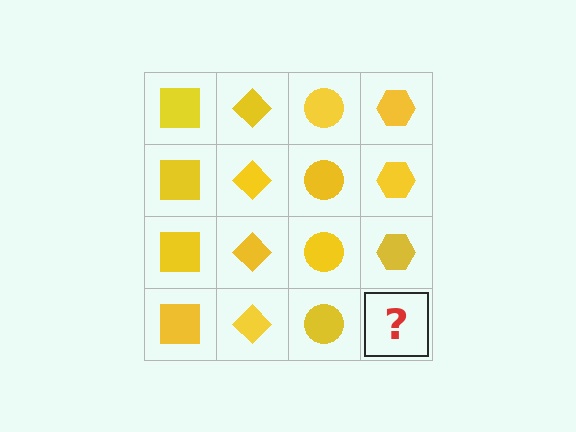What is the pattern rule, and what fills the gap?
The rule is that each column has a consistent shape. The gap should be filled with a yellow hexagon.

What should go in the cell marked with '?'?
The missing cell should contain a yellow hexagon.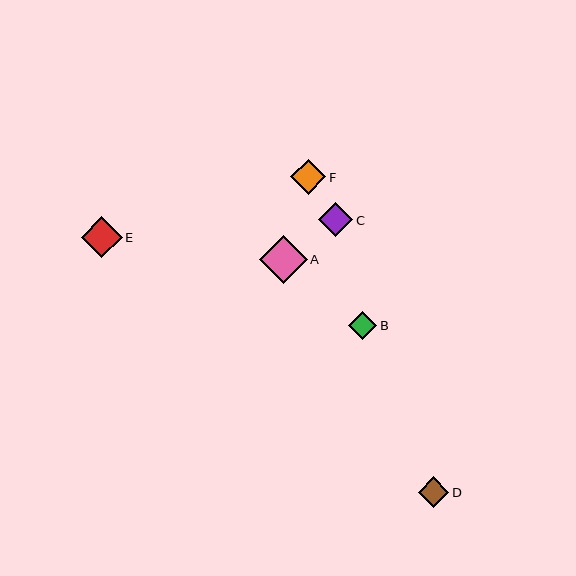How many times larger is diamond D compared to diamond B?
Diamond D is approximately 1.1 times the size of diamond B.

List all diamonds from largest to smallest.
From largest to smallest: A, E, F, C, D, B.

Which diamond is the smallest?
Diamond B is the smallest with a size of approximately 28 pixels.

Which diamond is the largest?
Diamond A is the largest with a size of approximately 48 pixels.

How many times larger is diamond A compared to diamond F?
Diamond A is approximately 1.4 times the size of diamond F.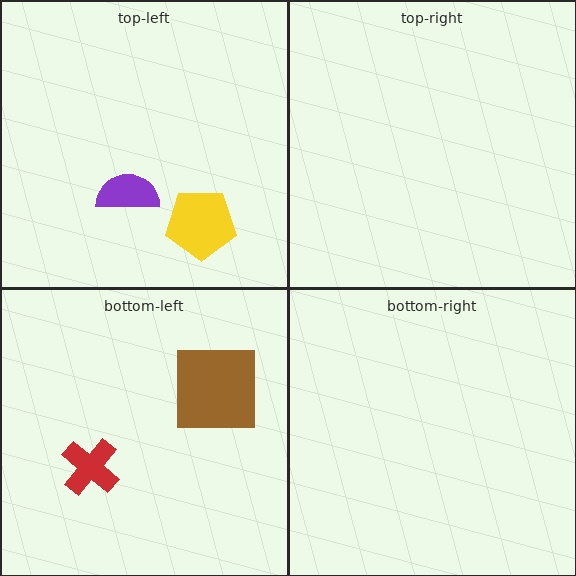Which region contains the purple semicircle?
The top-left region.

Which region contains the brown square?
The bottom-left region.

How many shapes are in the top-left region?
2.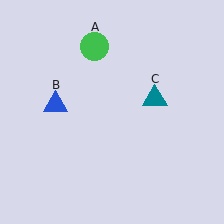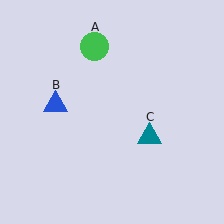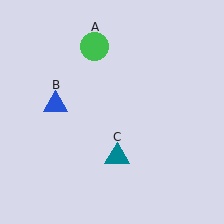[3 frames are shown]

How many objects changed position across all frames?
1 object changed position: teal triangle (object C).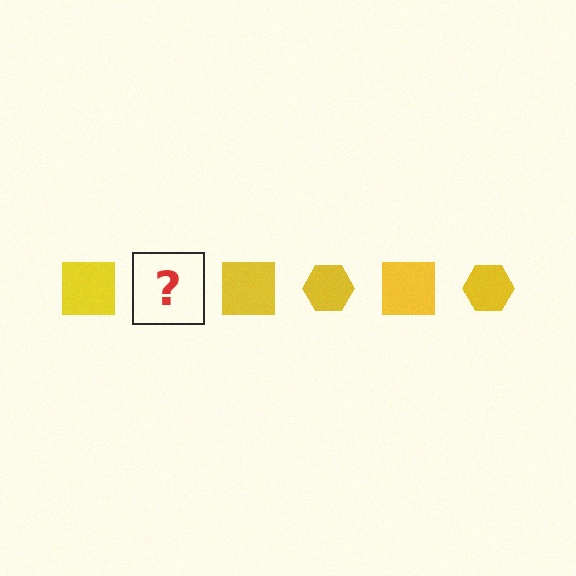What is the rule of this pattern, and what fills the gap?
The rule is that the pattern cycles through square, hexagon shapes in yellow. The gap should be filled with a yellow hexagon.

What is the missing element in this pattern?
The missing element is a yellow hexagon.